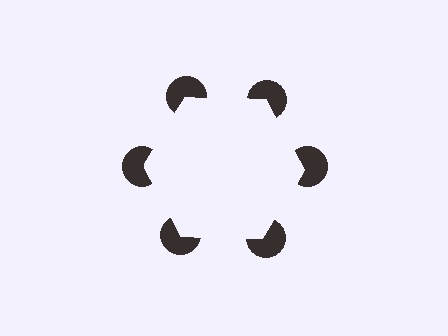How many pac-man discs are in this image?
There are 6 — one at each vertex of the illusory hexagon.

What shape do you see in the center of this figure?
An illusory hexagon — its edges are inferred from the aligned wedge cuts in the pac-man discs, not physically drawn.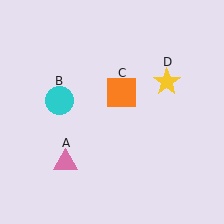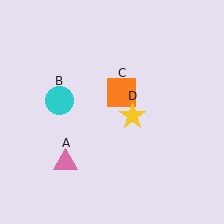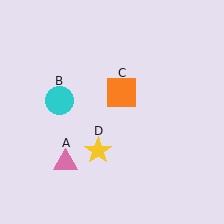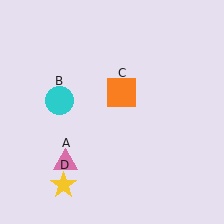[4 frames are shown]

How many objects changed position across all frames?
1 object changed position: yellow star (object D).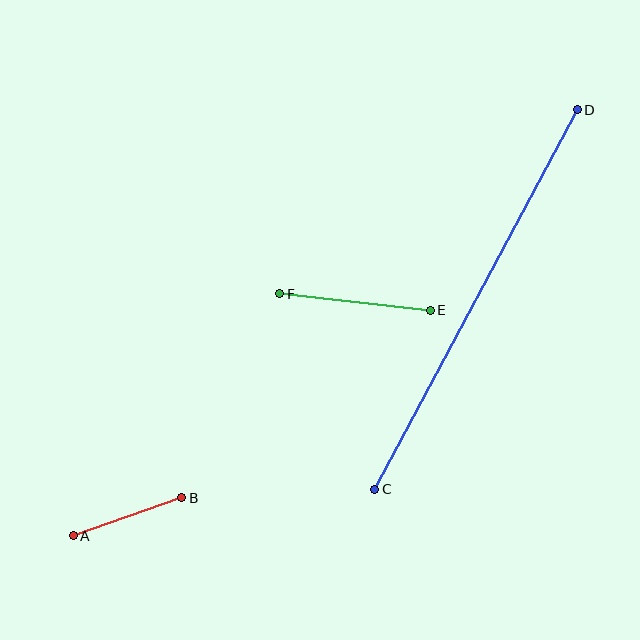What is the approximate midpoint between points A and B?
The midpoint is at approximately (127, 517) pixels.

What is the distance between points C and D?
The distance is approximately 430 pixels.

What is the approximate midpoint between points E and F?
The midpoint is at approximately (355, 302) pixels.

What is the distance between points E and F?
The distance is approximately 151 pixels.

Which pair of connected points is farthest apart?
Points C and D are farthest apart.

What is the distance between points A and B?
The distance is approximately 115 pixels.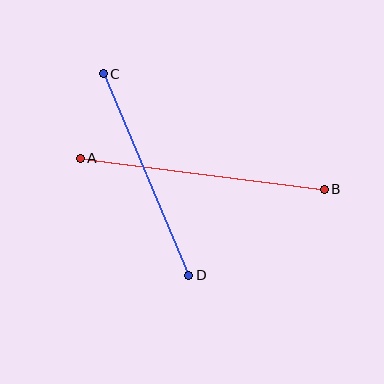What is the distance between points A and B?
The distance is approximately 246 pixels.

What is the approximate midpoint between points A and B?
The midpoint is at approximately (202, 174) pixels.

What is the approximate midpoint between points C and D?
The midpoint is at approximately (146, 175) pixels.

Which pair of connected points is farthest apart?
Points A and B are farthest apart.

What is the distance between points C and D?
The distance is approximately 219 pixels.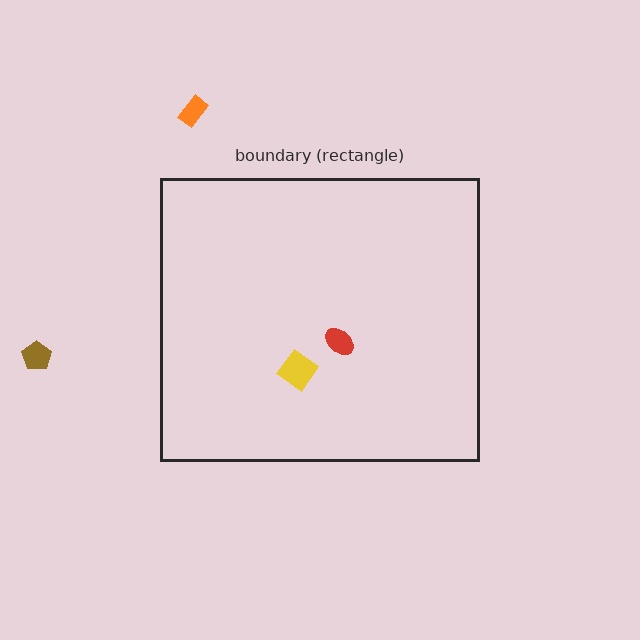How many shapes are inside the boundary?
2 inside, 2 outside.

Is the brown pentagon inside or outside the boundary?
Outside.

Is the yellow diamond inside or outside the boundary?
Inside.